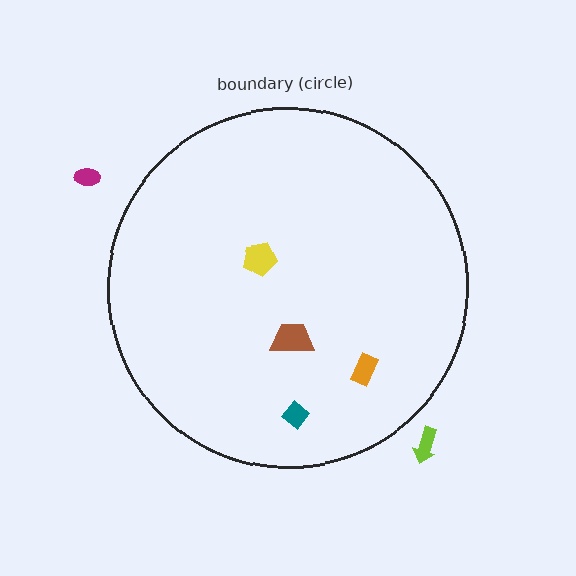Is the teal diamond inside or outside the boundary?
Inside.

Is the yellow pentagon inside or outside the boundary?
Inside.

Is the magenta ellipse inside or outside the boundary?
Outside.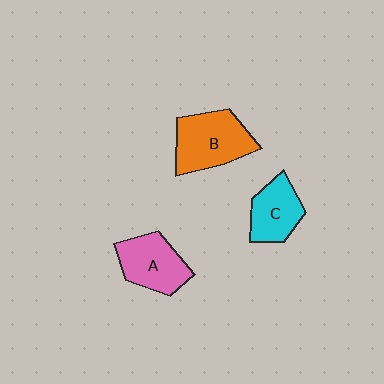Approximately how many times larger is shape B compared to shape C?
Approximately 1.4 times.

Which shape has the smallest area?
Shape C (cyan).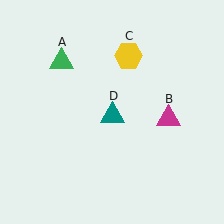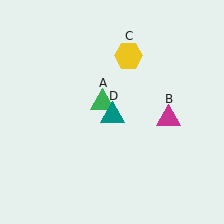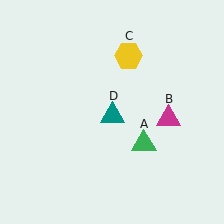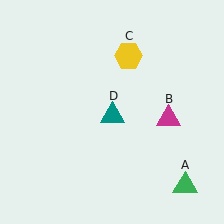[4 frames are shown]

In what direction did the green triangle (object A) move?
The green triangle (object A) moved down and to the right.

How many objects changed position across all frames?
1 object changed position: green triangle (object A).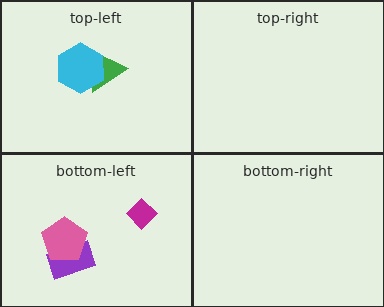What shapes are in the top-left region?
The green triangle, the cyan hexagon.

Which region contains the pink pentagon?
The bottom-left region.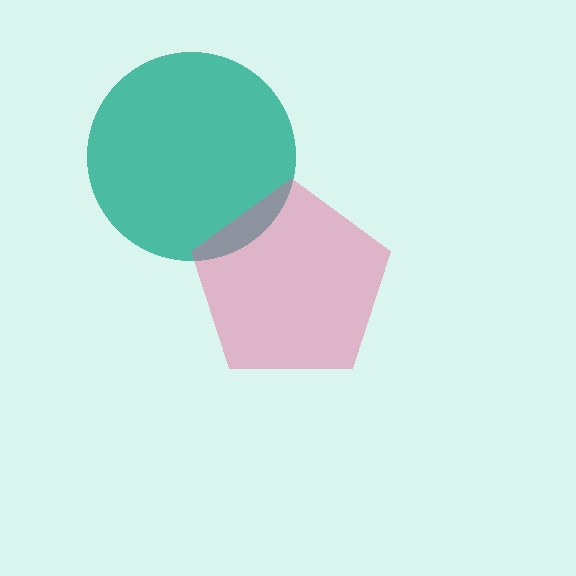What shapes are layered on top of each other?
The layered shapes are: a teal circle, a pink pentagon.